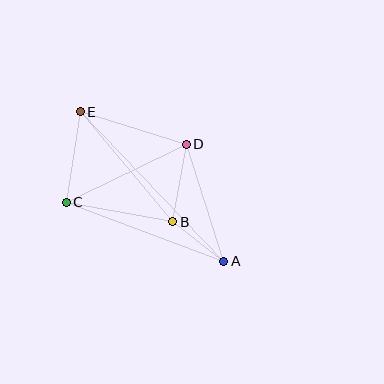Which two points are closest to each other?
Points A and B are closest to each other.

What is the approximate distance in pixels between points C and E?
The distance between C and E is approximately 91 pixels.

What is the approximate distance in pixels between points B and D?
The distance between B and D is approximately 79 pixels.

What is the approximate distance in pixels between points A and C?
The distance between A and C is approximately 168 pixels.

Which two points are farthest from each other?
Points A and E are farthest from each other.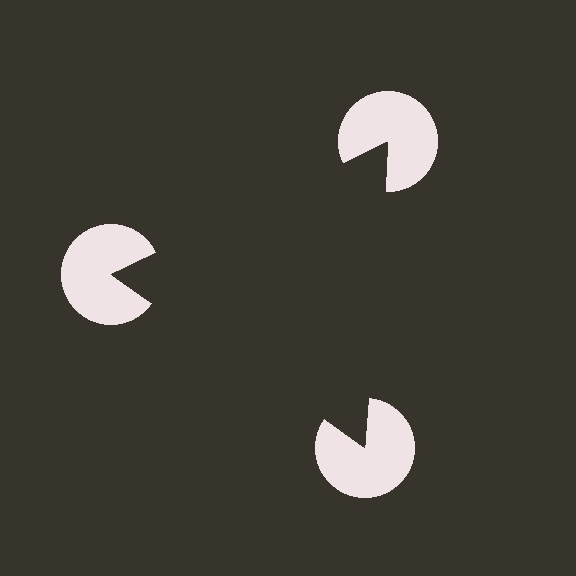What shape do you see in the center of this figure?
An illusory triangle — its edges are inferred from the aligned wedge cuts in the pac-man discs, not physically drawn.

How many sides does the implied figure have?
3 sides.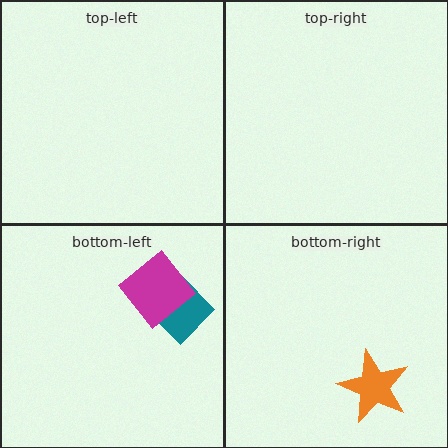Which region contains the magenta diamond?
The bottom-left region.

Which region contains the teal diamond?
The bottom-left region.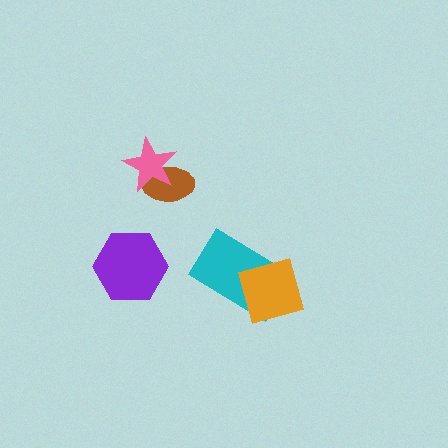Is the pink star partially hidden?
No, no other shape covers it.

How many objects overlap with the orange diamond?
1 object overlaps with the orange diamond.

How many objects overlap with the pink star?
1 object overlaps with the pink star.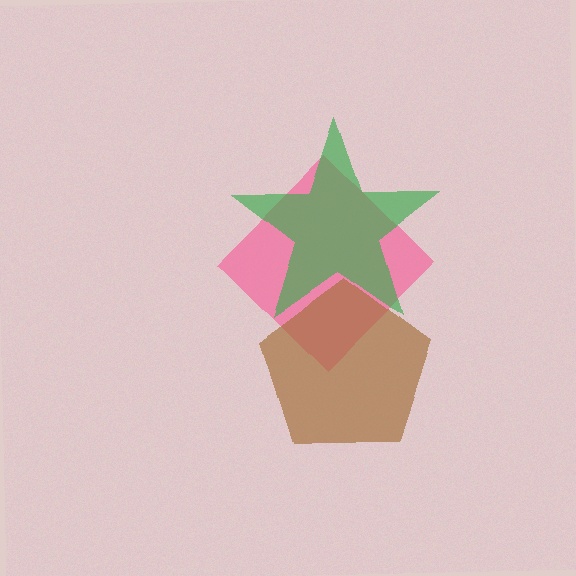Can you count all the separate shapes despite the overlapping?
Yes, there are 3 separate shapes.